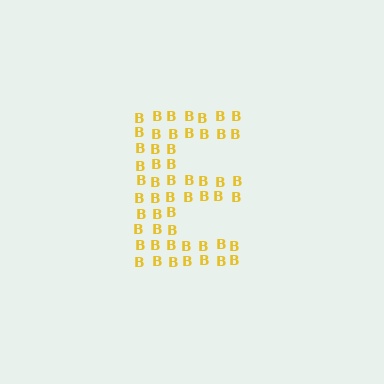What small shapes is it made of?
It is made of small letter B's.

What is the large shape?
The large shape is the letter E.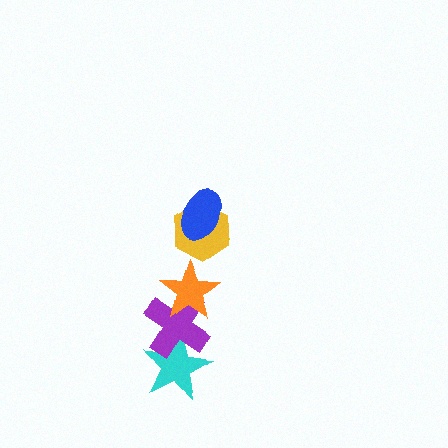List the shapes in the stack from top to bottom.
From top to bottom: the blue ellipse, the yellow hexagon, the orange star, the purple cross, the cyan star.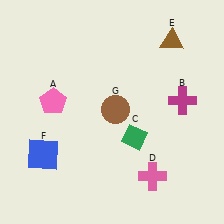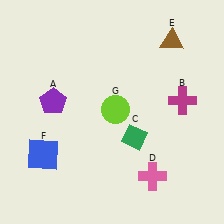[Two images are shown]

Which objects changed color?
A changed from pink to purple. G changed from brown to lime.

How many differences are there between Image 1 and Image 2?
There are 2 differences between the two images.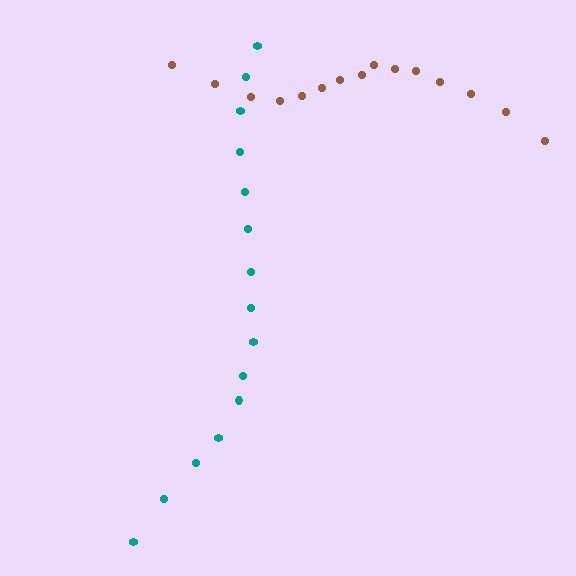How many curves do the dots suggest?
There are 2 distinct paths.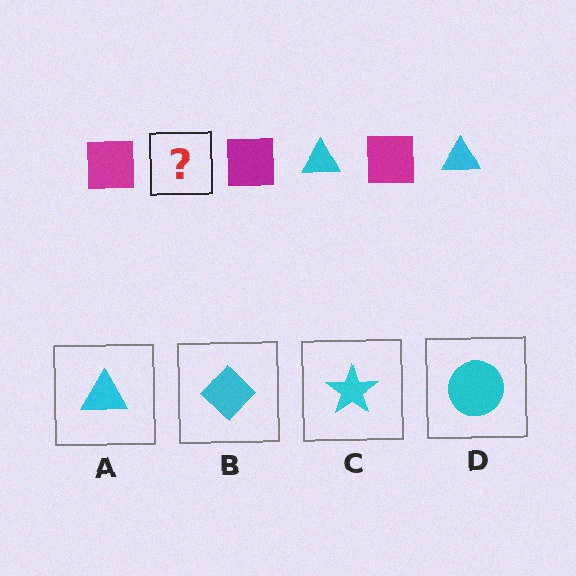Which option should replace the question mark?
Option A.